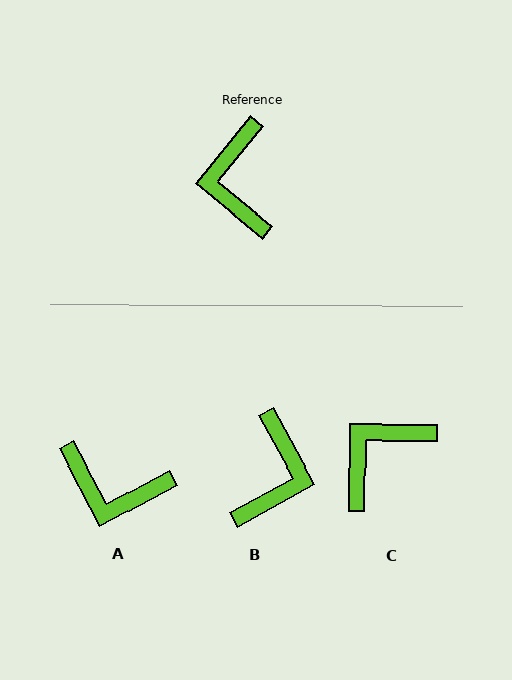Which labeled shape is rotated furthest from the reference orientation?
B, about 158 degrees away.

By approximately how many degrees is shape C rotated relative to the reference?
Approximately 51 degrees clockwise.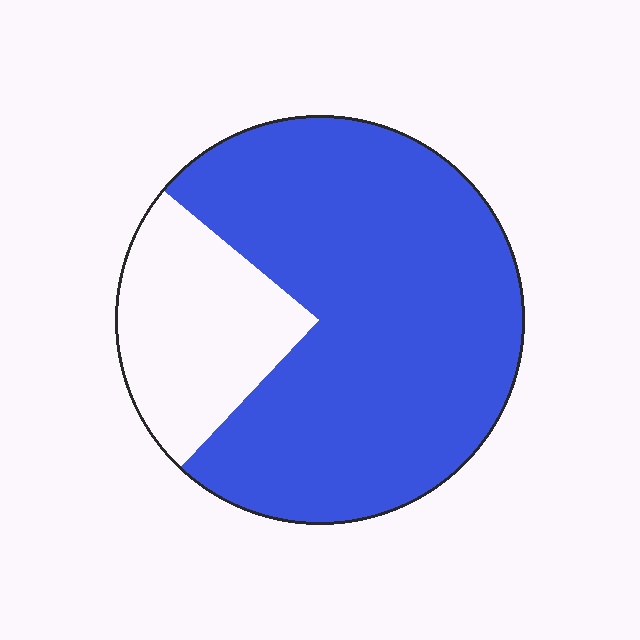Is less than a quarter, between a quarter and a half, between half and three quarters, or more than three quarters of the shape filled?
More than three quarters.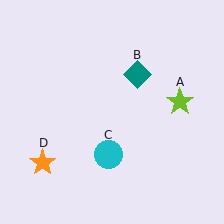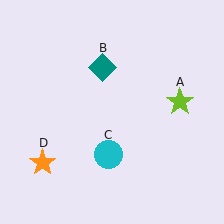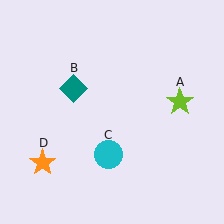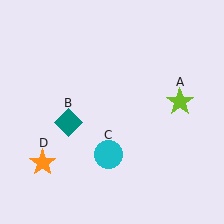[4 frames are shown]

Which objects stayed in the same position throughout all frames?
Lime star (object A) and cyan circle (object C) and orange star (object D) remained stationary.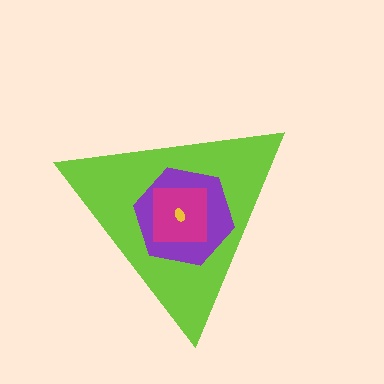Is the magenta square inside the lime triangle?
Yes.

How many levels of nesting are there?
4.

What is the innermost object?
The yellow ellipse.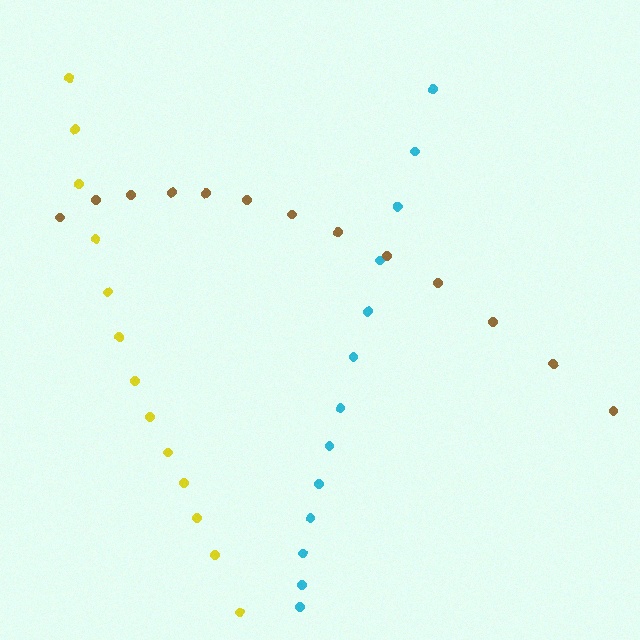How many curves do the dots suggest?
There are 3 distinct paths.